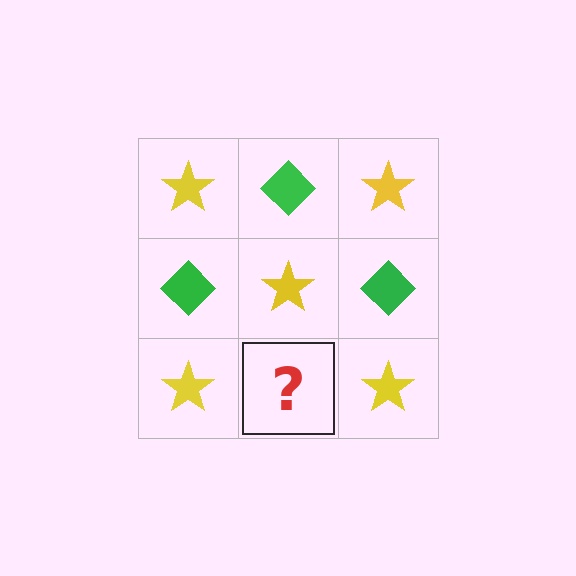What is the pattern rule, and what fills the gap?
The rule is that it alternates yellow star and green diamond in a checkerboard pattern. The gap should be filled with a green diamond.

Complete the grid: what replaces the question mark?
The question mark should be replaced with a green diamond.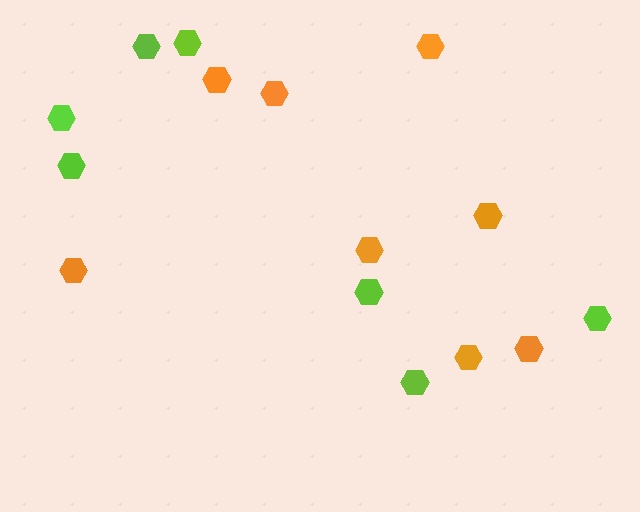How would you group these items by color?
There are 2 groups: one group of lime hexagons (7) and one group of orange hexagons (8).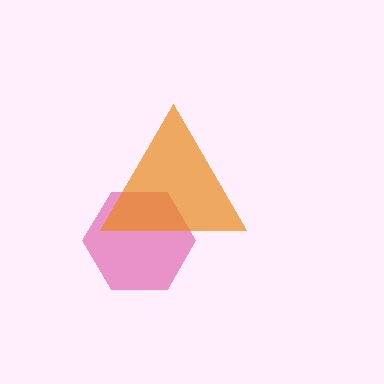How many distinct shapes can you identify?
There are 2 distinct shapes: a magenta hexagon, an orange triangle.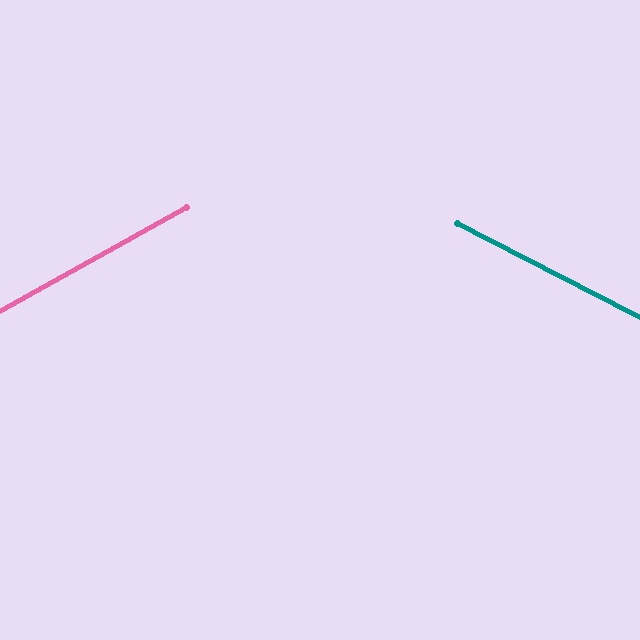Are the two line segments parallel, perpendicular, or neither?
Neither parallel nor perpendicular — they differ by about 56°.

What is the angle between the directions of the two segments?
Approximately 56 degrees.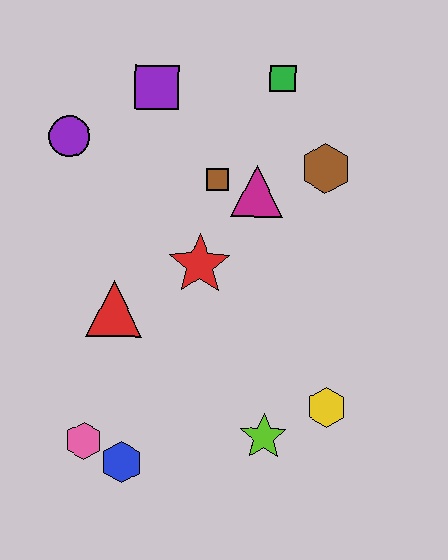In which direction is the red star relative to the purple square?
The red star is below the purple square.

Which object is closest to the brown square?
The magenta triangle is closest to the brown square.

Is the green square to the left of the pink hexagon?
No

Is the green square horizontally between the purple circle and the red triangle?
No